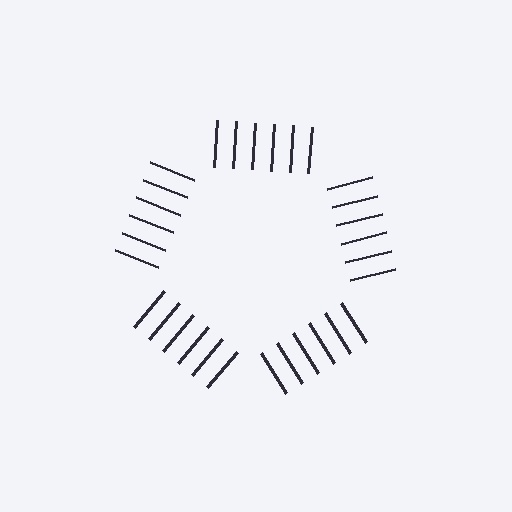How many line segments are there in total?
30 — 6 along each of the 5 edges.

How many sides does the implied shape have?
5 sides — the line-ends trace a pentagon.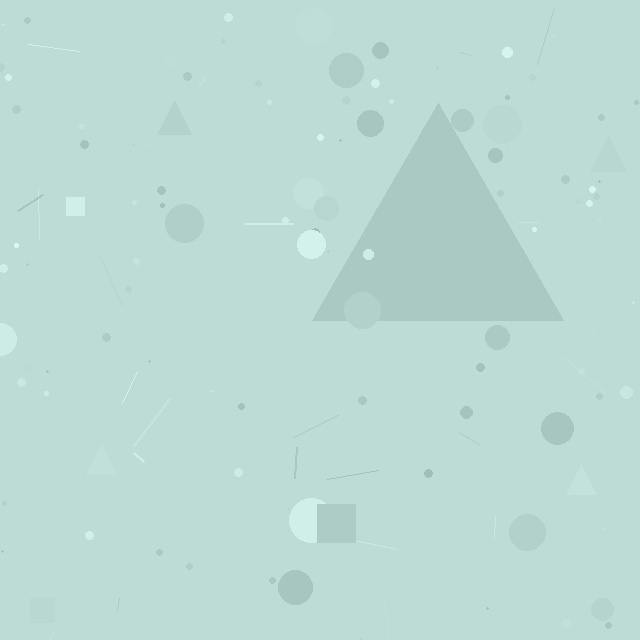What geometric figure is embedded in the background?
A triangle is embedded in the background.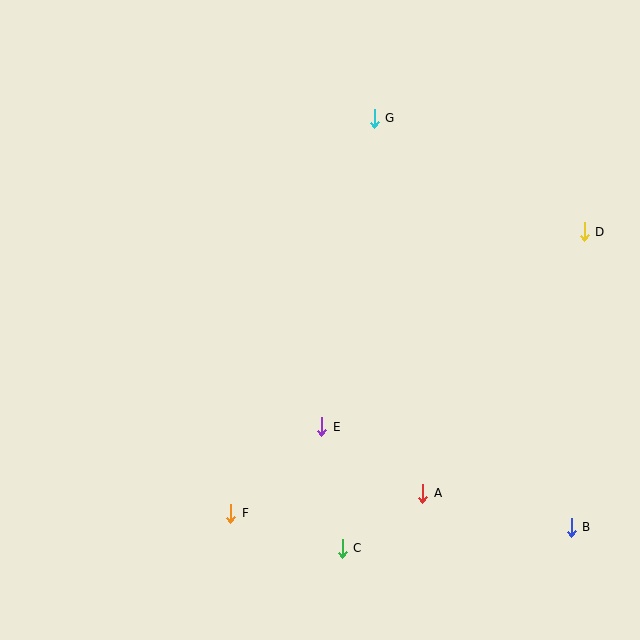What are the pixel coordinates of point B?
Point B is at (571, 527).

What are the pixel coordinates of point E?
Point E is at (322, 427).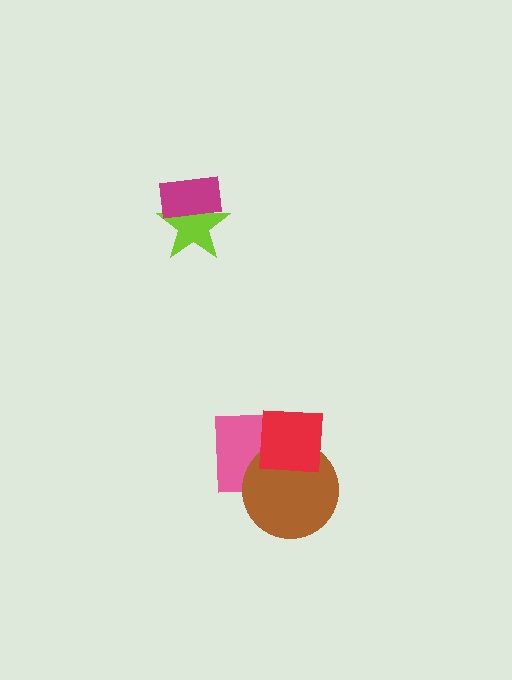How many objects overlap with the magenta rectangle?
1 object overlaps with the magenta rectangle.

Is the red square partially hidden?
No, no other shape covers it.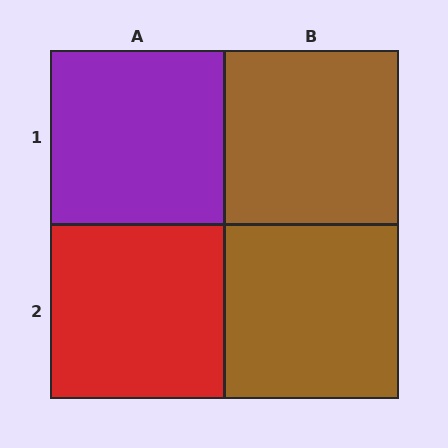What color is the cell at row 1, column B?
Brown.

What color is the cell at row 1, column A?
Purple.